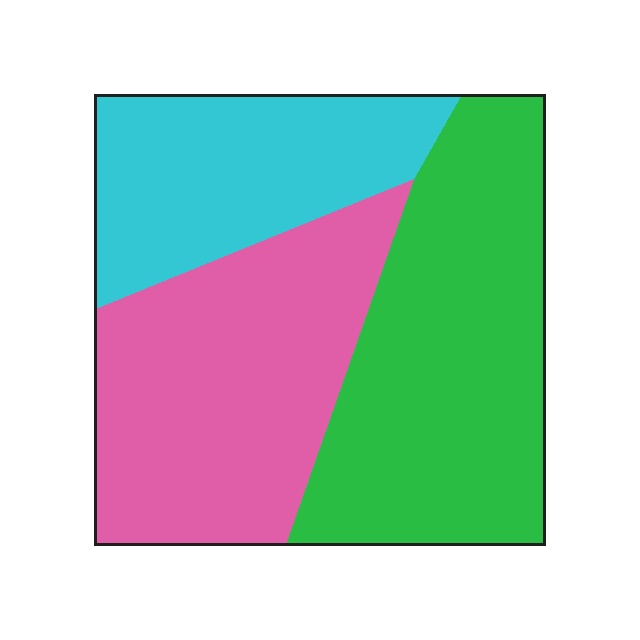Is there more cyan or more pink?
Pink.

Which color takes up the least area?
Cyan, at roughly 25%.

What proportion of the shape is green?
Green covers roughly 40% of the shape.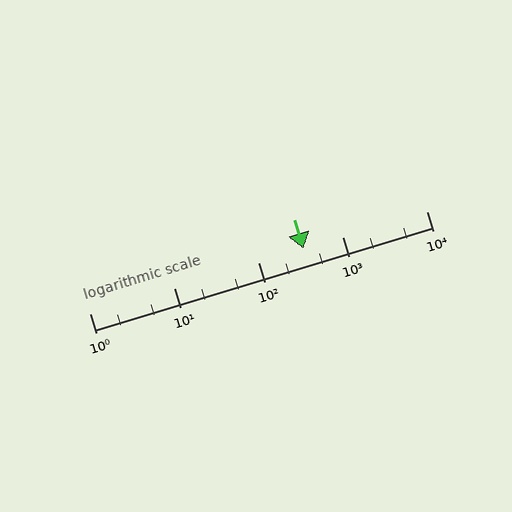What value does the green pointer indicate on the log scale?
The pointer indicates approximately 350.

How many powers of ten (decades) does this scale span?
The scale spans 4 decades, from 1 to 10000.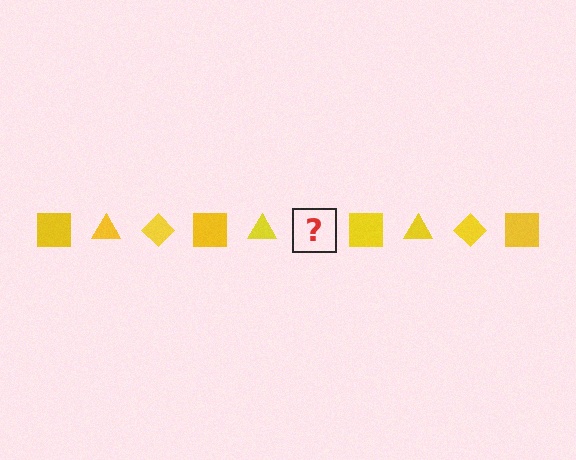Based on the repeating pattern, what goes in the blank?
The blank should be a yellow diamond.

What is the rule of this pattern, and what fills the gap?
The rule is that the pattern cycles through square, triangle, diamond shapes in yellow. The gap should be filled with a yellow diamond.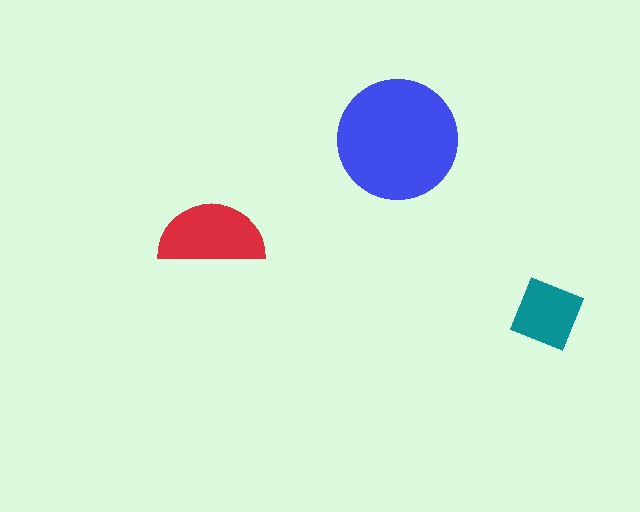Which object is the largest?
The blue circle.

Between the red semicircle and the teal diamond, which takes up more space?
The red semicircle.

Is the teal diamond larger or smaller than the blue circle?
Smaller.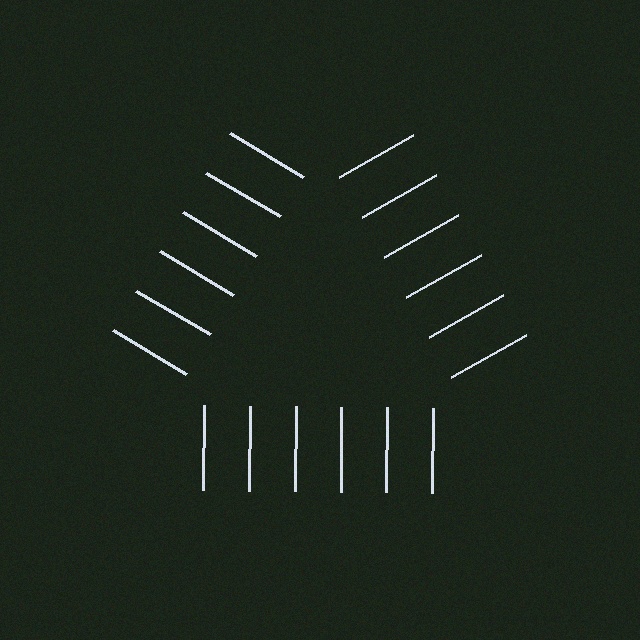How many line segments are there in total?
18 — 6 along each of the 3 edges.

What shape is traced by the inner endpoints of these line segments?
An illusory triangle — the line segments terminate on its edges but no continuous stroke is drawn.